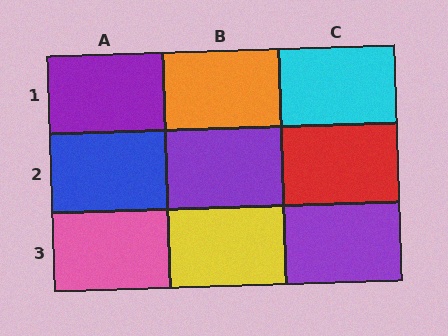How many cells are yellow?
1 cell is yellow.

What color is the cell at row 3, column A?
Pink.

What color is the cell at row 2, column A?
Blue.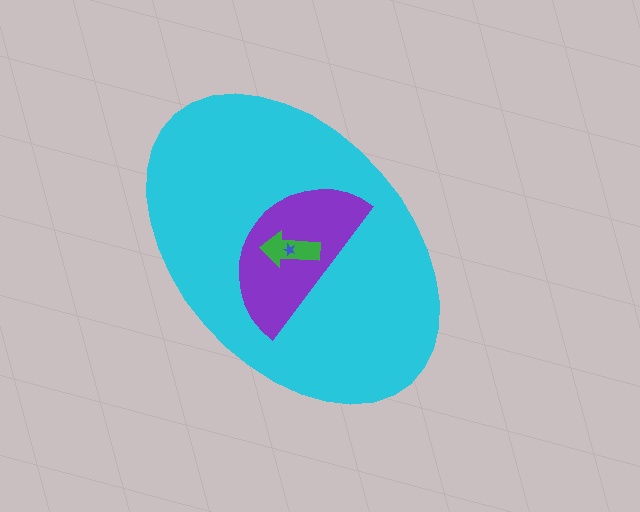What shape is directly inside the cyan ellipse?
The purple semicircle.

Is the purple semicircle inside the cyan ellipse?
Yes.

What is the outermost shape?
The cyan ellipse.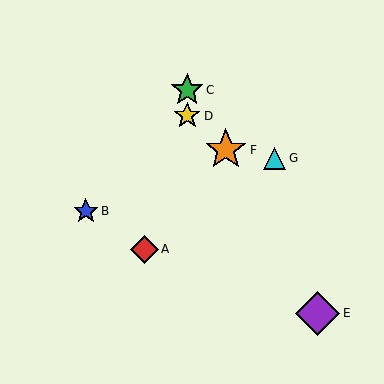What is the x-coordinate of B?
Object B is at x≈86.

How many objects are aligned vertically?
2 objects (C, D) are aligned vertically.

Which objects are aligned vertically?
Objects C, D are aligned vertically.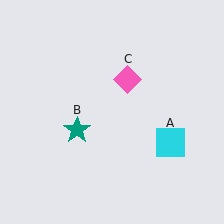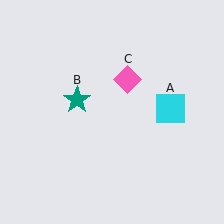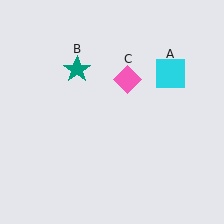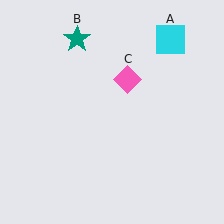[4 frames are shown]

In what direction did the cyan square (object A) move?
The cyan square (object A) moved up.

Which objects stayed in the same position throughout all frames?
Pink diamond (object C) remained stationary.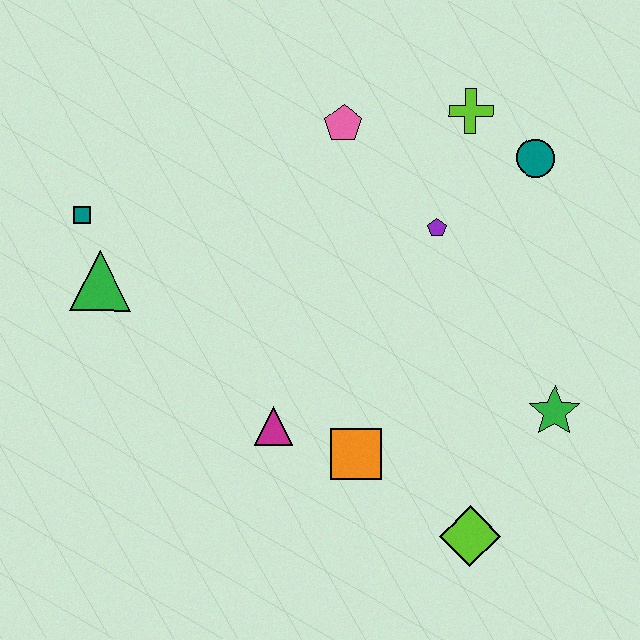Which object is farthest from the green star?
The teal square is farthest from the green star.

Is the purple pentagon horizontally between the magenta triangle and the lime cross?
Yes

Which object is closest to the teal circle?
The lime cross is closest to the teal circle.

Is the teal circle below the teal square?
No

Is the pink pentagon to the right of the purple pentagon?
No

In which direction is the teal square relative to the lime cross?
The teal square is to the left of the lime cross.